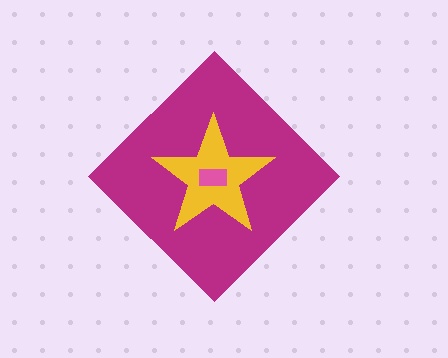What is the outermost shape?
The magenta diamond.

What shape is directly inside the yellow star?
The pink rectangle.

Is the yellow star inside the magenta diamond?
Yes.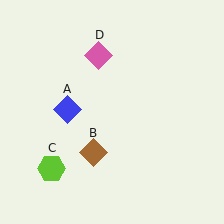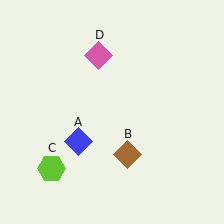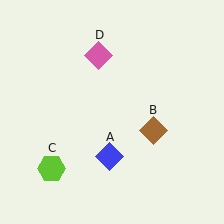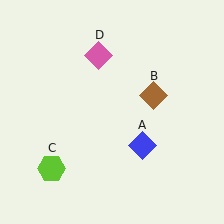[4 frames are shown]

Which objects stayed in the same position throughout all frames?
Lime hexagon (object C) and pink diamond (object D) remained stationary.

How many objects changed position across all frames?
2 objects changed position: blue diamond (object A), brown diamond (object B).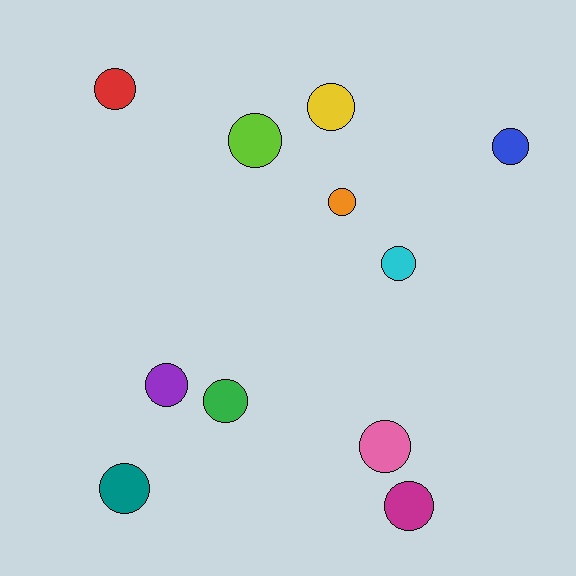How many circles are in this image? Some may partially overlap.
There are 11 circles.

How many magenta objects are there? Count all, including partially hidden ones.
There is 1 magenta object.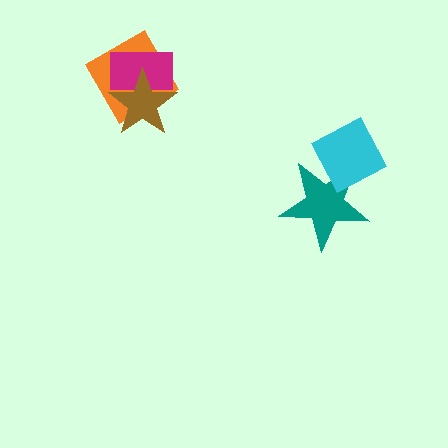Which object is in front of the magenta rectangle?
The brown star is in front of the magenta rectangle.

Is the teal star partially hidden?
Yes, it is partially covered by another shape.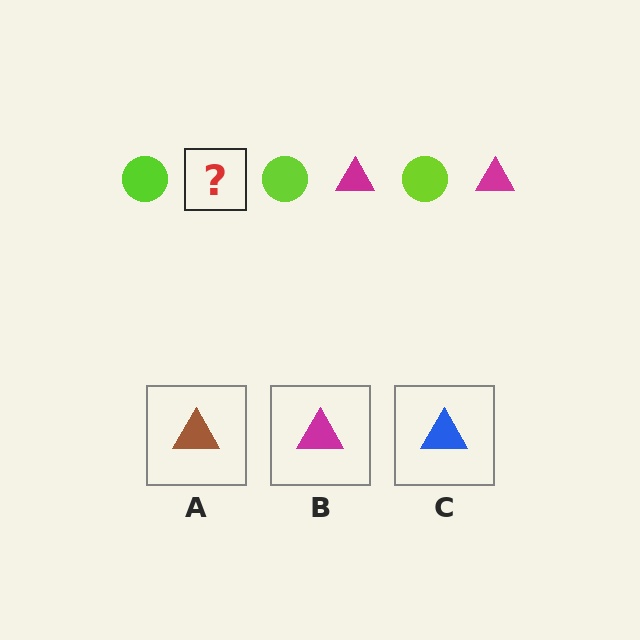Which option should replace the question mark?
Option B.